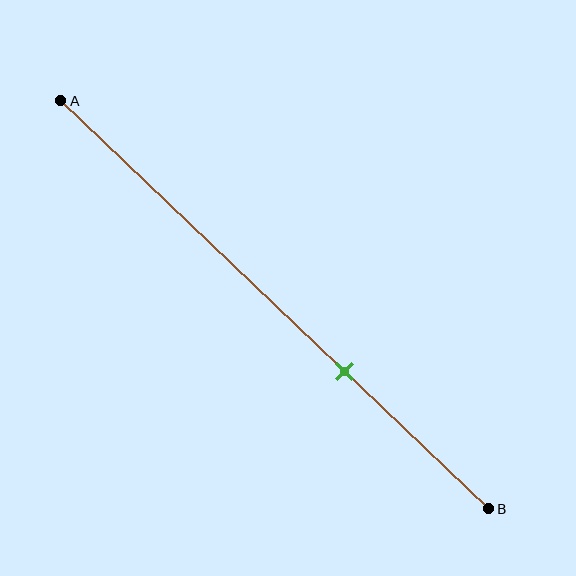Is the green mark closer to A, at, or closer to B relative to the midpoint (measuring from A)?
The green mark is closer to point B than the midpoint of segment AB.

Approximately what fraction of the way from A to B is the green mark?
The green mark is approximately 65% of the way from A to B.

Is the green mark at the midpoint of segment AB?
No, the mark is at about 65% from A, not at the 50% midpoint.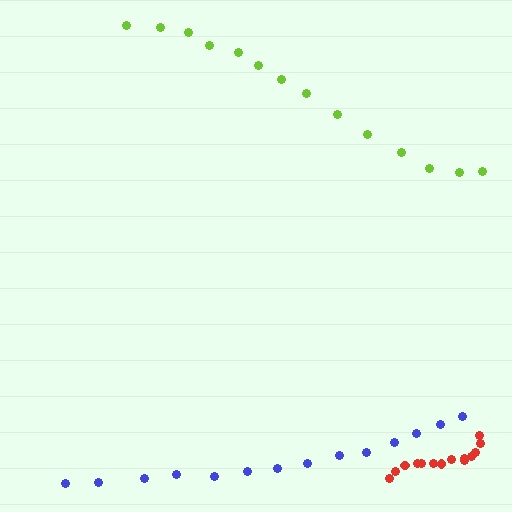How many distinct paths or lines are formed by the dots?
There are 3 distinct paths.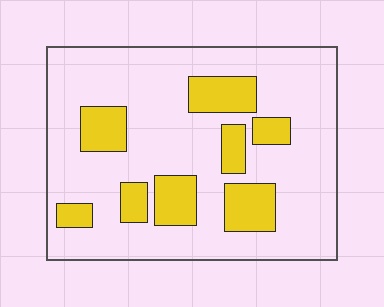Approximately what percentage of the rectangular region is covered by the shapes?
Approximately 20%.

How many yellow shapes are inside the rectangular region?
8.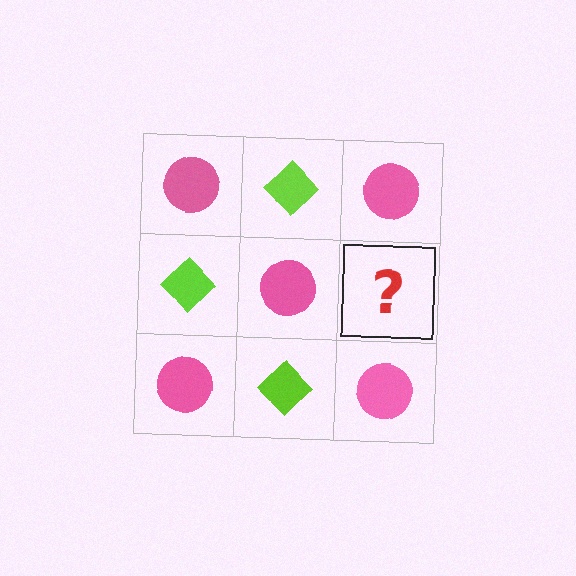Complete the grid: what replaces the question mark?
The question mark should be replaced with a lime diamond.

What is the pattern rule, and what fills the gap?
The rule is that it alternates pink circle and lime diamond in a checkerboard pattern. The gap should be filled with a lime diamond.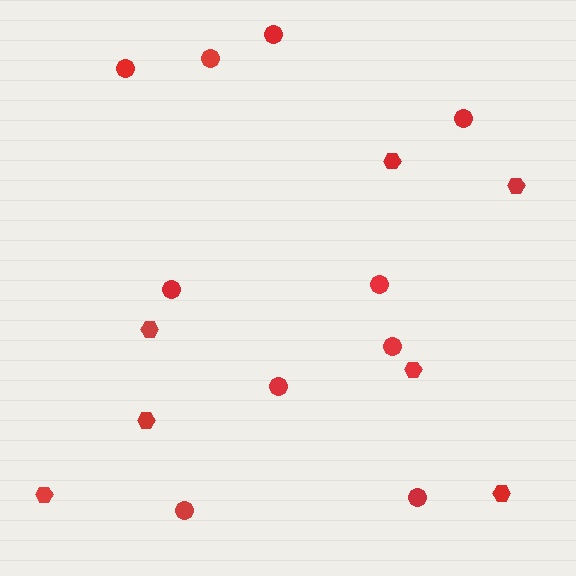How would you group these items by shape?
There are 2 groups: one group of circles (10) and one group of hexagons (7).